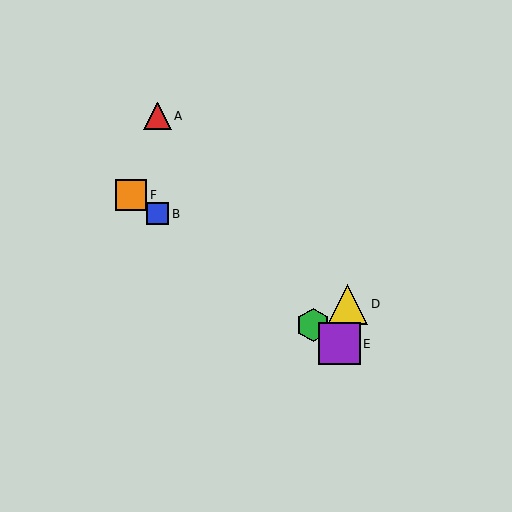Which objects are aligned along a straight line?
Objects B, C, E, F are aligned along a straight line.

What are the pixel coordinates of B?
Object B is at (158, 214).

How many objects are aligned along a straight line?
4 objects (B, C, E, F) are aligned along a straight line.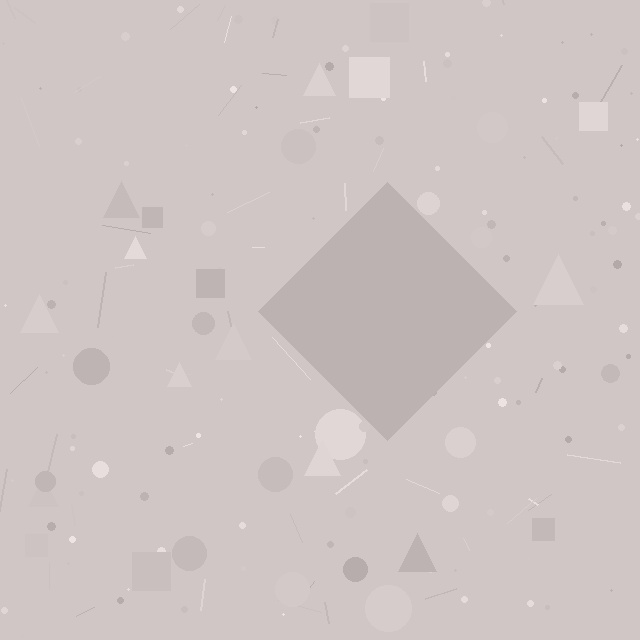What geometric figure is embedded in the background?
A diamond is embedded in the background.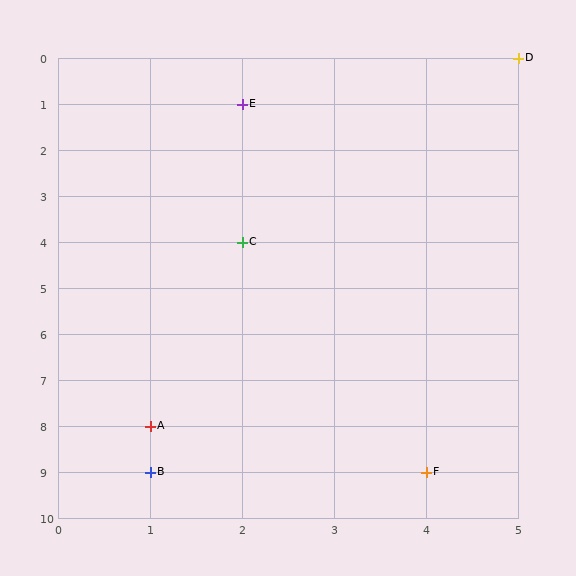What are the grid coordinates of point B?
Point B is at grid coordinates (1, 9).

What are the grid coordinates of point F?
Point F is at grid coordinates (4, 9).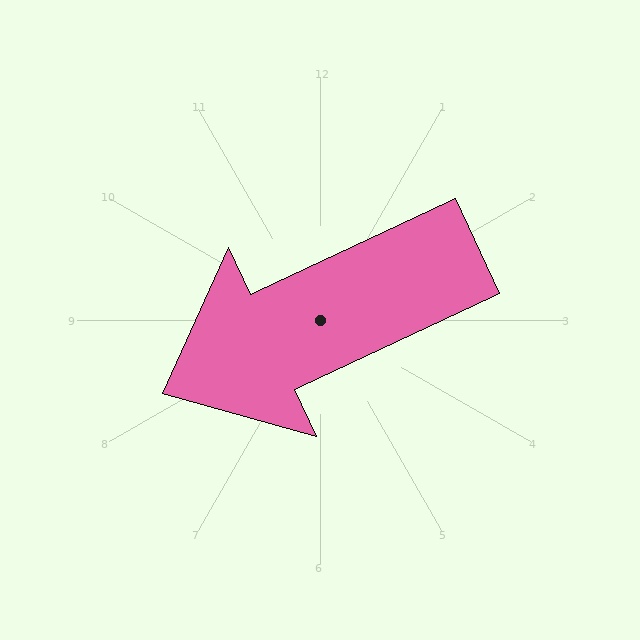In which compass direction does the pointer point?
Southwest.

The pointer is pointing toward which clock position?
Roughly 8 o'clock.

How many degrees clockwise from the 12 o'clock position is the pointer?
Approximately 245 degrees.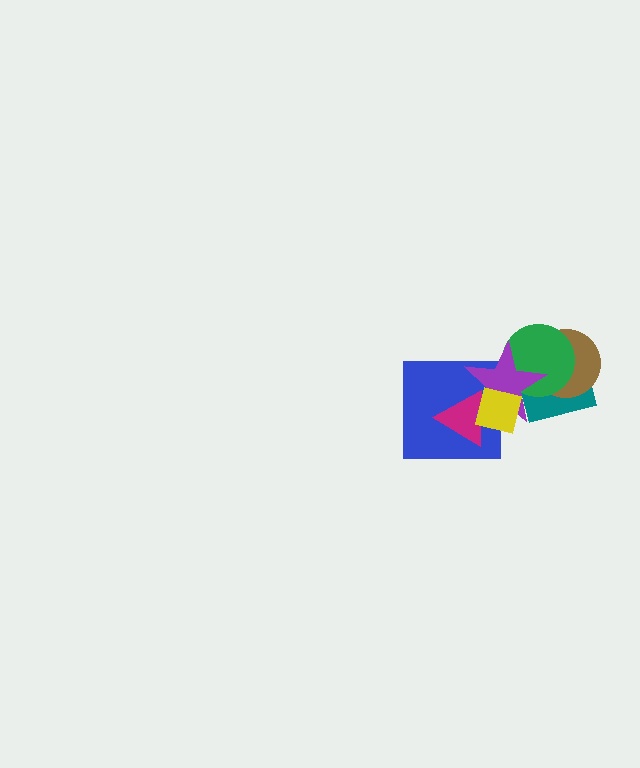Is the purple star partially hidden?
Yes, it is partially covered by another shape.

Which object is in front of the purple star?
The yellow square is in front of the purple star.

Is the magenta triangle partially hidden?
Yes, it is partially covered by another shape.